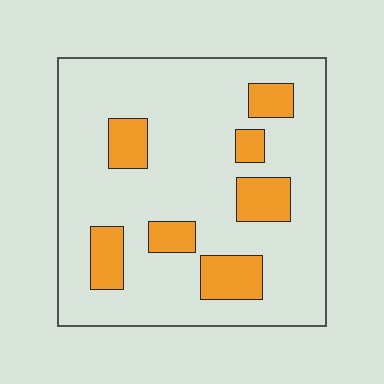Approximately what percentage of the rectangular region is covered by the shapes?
Approximately 20%.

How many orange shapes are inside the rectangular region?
7.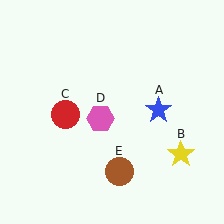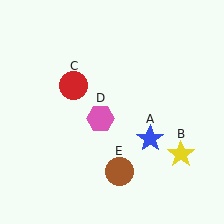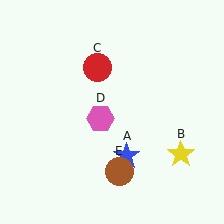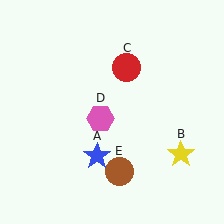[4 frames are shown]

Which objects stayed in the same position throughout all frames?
Yellow star (object B) and pink hexagon (object D) and brown circle (object E) remained stationary.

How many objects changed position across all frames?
2 objects changed position: blue star (object A), red circle (object C).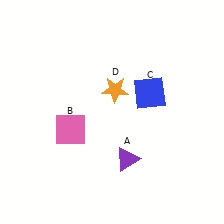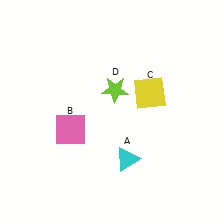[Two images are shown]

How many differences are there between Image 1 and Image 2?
There are 3 differences between the two images.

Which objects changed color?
A changed from purple to cyan. C changed from blue to yellow. D changed from orange to lime.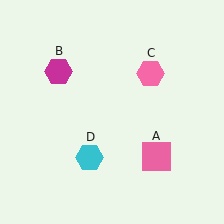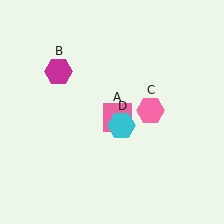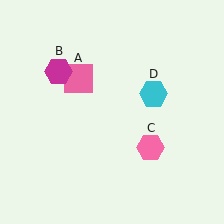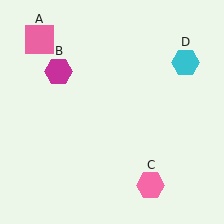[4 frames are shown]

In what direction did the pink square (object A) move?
The pink square (object A) moved up and to the left.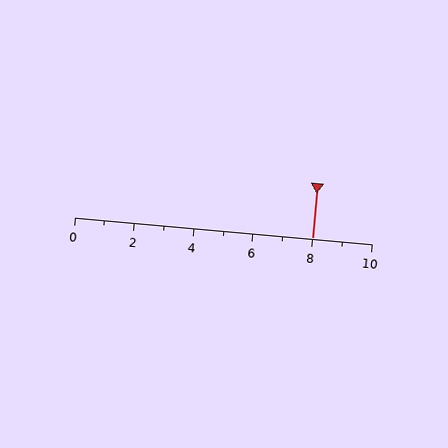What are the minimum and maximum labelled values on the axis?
The axis runs from 0 to 10.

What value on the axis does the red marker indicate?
The marker indicates approximately 8.